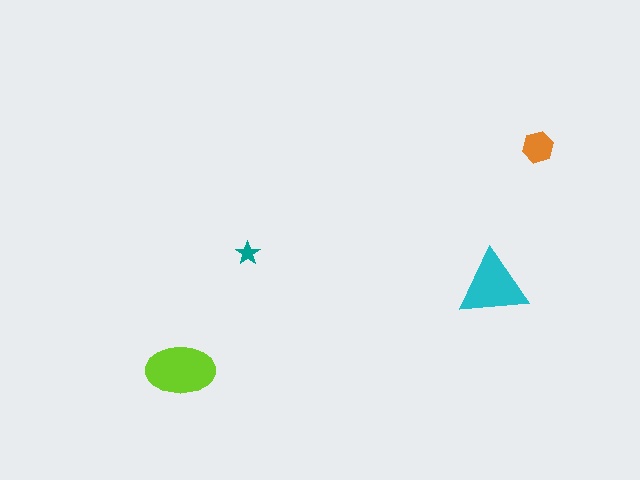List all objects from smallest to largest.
The teal star, the orange hexagon, the cyan triangle, the lime ellipse.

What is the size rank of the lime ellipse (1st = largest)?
1st.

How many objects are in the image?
There are 4 objects in the image.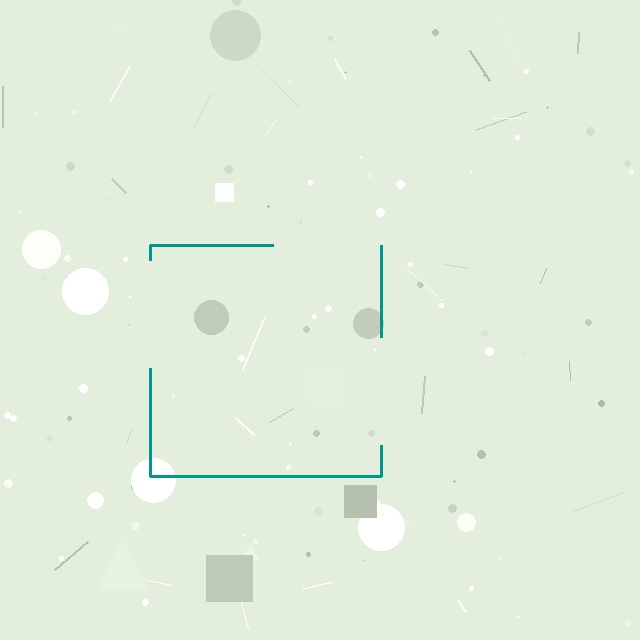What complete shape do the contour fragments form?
The contour fragments form a square.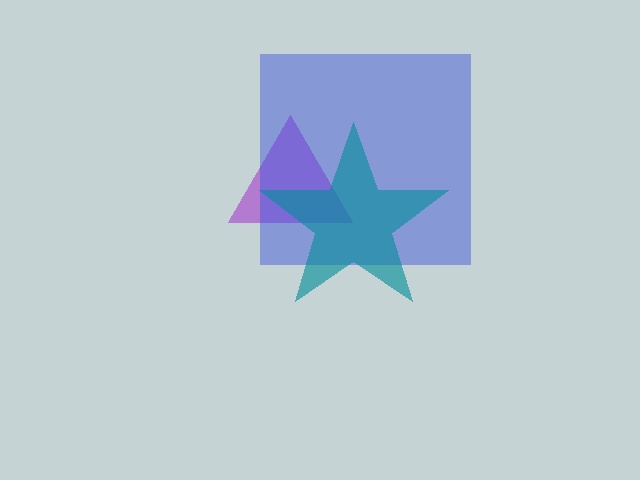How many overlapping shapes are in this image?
There are 3 overlapping shapes in the image.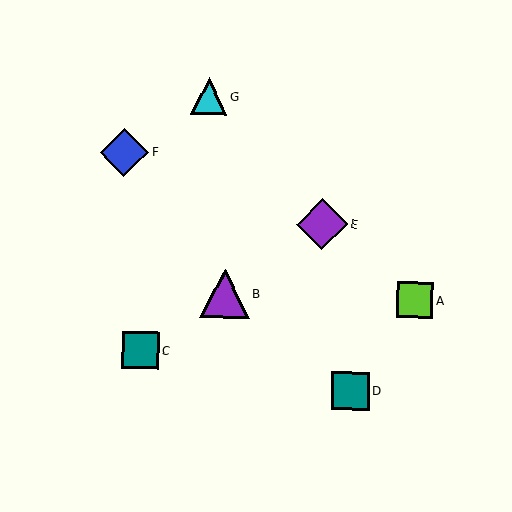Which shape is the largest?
The purple diamond (labeled E) is the largest.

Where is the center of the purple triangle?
The center of the purple triangle is at (225, 294).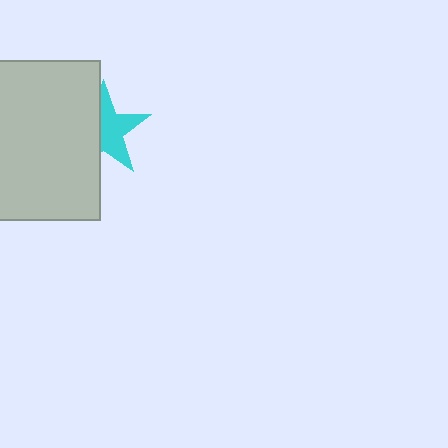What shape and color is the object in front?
The object in front is a light gray rectangle.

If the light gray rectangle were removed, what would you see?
You would see the complete cyan star.